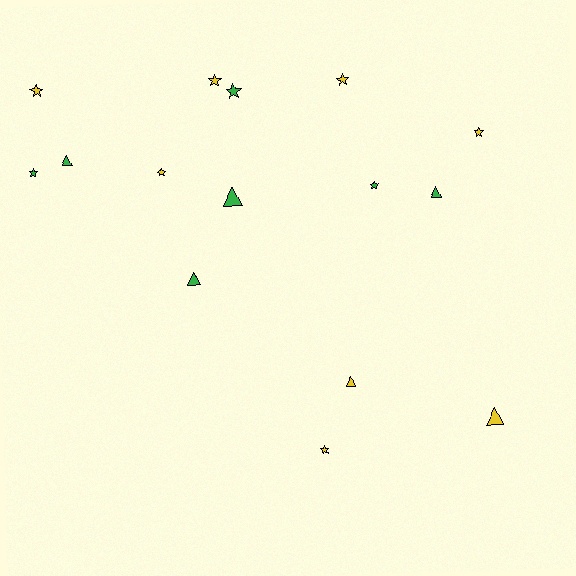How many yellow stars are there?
There are 6 yellow stars.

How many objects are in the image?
There are 15 objects.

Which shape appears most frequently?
Star, with 9 objects.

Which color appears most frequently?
Yellow, with 8 objects.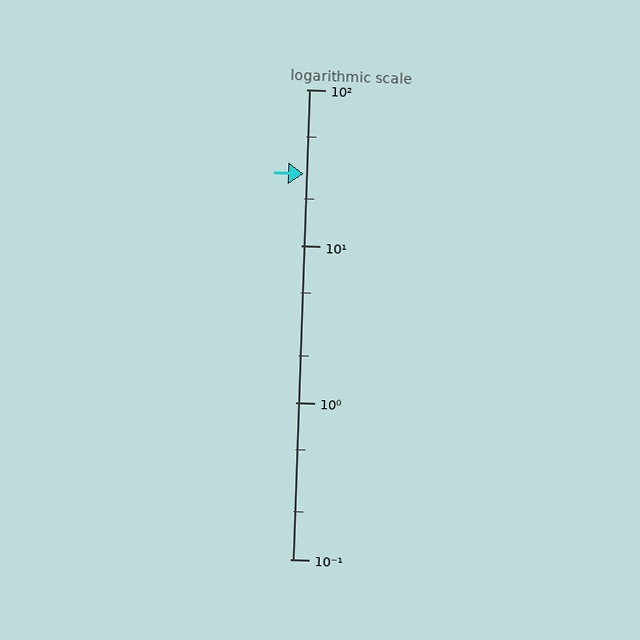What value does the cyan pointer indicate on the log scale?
The pointer indicates approximately 29.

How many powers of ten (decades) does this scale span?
The scale spans 3 decades, from 0.1 to 100.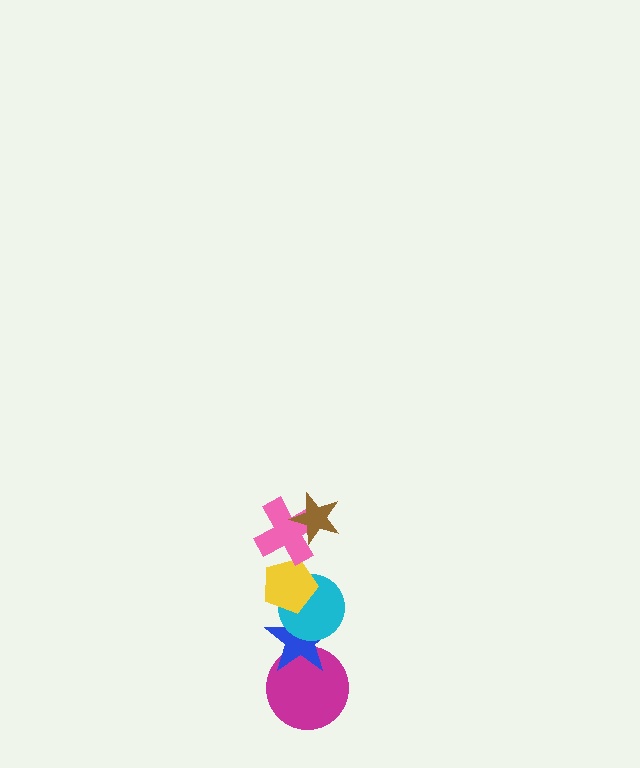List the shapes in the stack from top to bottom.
From top to bottom: the brown star, the pink cross, the yellow pentagon, the cyan circle, the blue star, the magenta circle.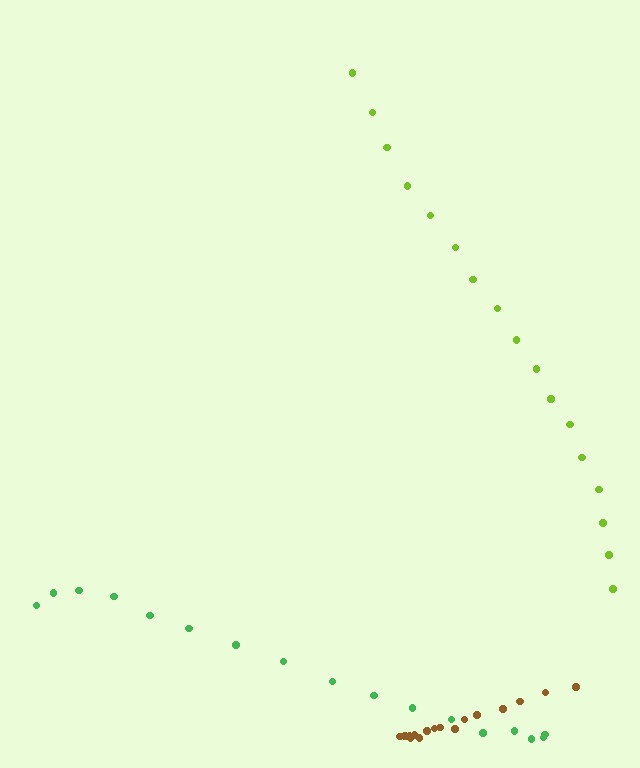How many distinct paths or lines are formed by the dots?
There are 3 distinct paths.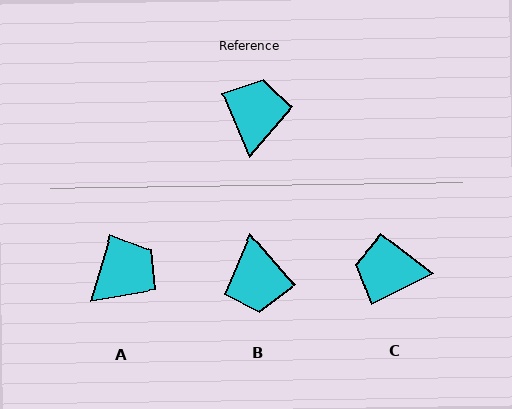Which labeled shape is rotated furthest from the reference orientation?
B, about 162 degrees away.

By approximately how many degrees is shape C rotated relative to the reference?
Approximately 94 degrees counter-clockwise.